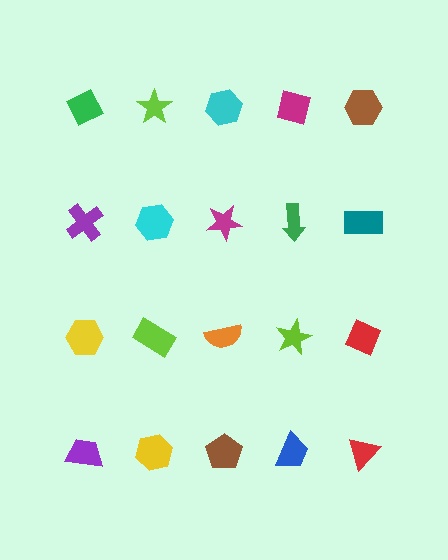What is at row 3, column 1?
A yellow hexagon.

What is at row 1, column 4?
A magenta square.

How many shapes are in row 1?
5 shapes.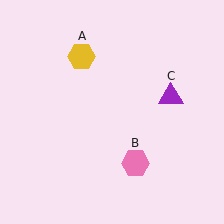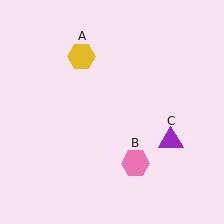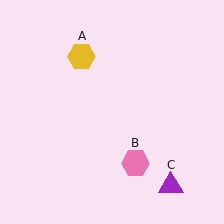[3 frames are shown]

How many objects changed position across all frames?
1 object changed position: purple triangle (object C).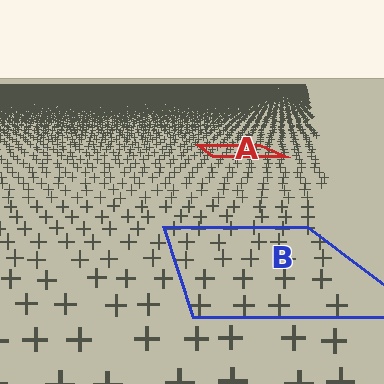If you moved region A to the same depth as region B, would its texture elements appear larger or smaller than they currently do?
They would appear larger. At a closer depth, the same texture elements are projected at a bigger on-screen size.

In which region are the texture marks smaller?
The texture marks are smaller in region A, because it is farther away.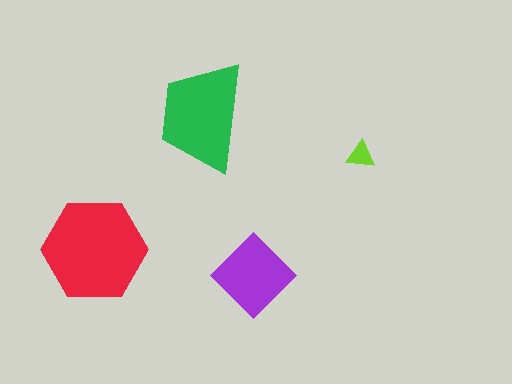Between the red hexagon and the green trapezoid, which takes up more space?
The red hexagon.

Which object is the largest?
The red hexagon.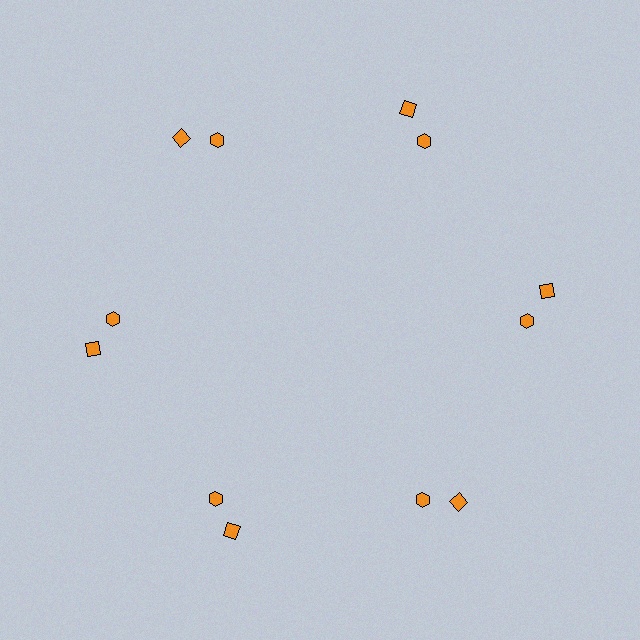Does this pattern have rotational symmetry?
Yes, this pattern has 6-fold rotational symmetry. It looks the same after rotating 60 degrees around the center.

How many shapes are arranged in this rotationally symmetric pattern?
There are 12 shapes, arranged in 6 groups of 2.